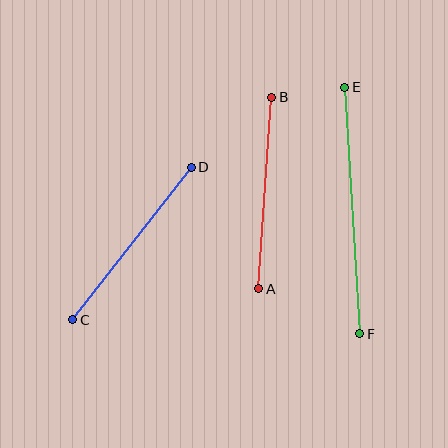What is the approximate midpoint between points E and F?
The midpoint is at approximately (352, 210) pixels.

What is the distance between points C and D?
The distance is approximately 193 pixels.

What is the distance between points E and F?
The distance is approximately 247 pixels.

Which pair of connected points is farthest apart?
Points E and F are farthest apart.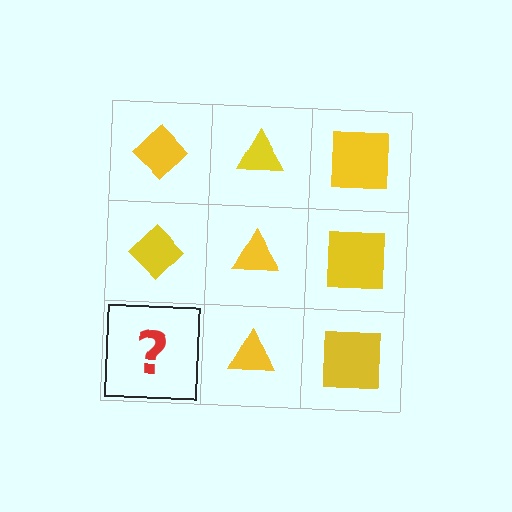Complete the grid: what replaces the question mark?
The question mark should be replaced with a yellow diamond.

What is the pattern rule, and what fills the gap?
The rule is that each column has a consistent shape. The gap should be filled with a yellow diamond.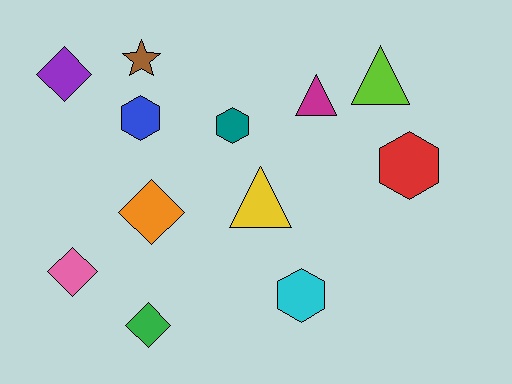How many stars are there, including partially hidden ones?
There is 1 star.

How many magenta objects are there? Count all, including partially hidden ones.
There is 1 magenta object.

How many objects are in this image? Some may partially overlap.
There are 12 objects.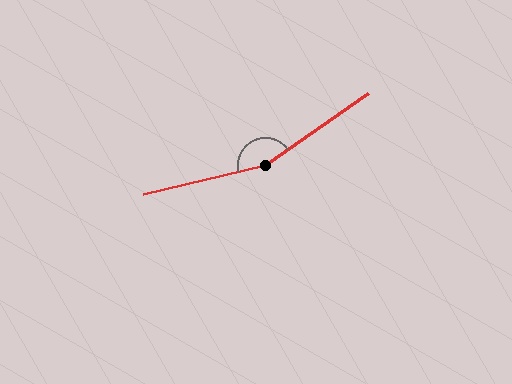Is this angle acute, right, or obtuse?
It is obtuse.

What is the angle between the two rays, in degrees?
Approximately 159 degrees.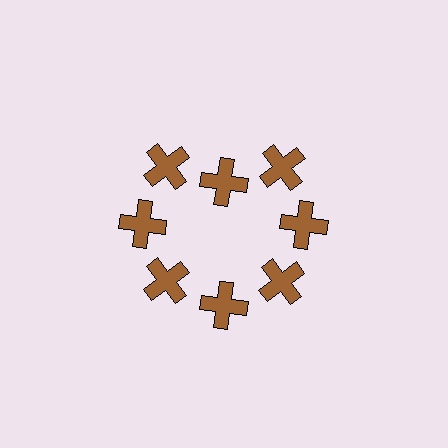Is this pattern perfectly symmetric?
No. The 8 brown crosses are arranged in a ring, but one element near the 12 o'clock position is pulled inward toward the center, breaking the 8-fold rotational symmetry.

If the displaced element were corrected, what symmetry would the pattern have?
It would have 8-fold rotational symmetry — the pattern would map onto itself every 45 degrees.